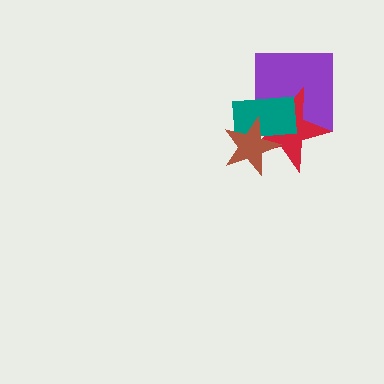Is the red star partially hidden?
Yes, it is partially covered by another shape.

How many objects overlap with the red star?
3 objects overlap with the red star.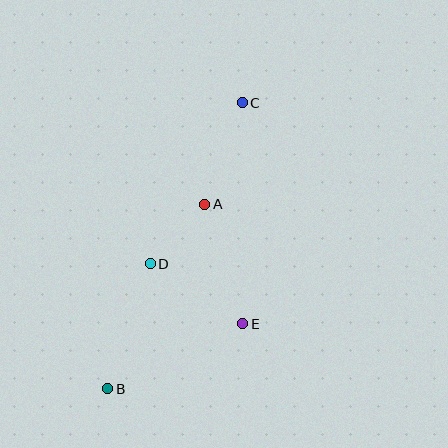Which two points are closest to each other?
Points A and D are closest to each other.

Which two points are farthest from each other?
Points B and C are farthest from each other.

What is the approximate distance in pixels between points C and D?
The distance between C and D is approximately 186 pixels.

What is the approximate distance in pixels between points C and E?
The distance between C and E is approximately 221 pixels.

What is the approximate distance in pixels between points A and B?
The distance between A and B is approximately 209 pixels.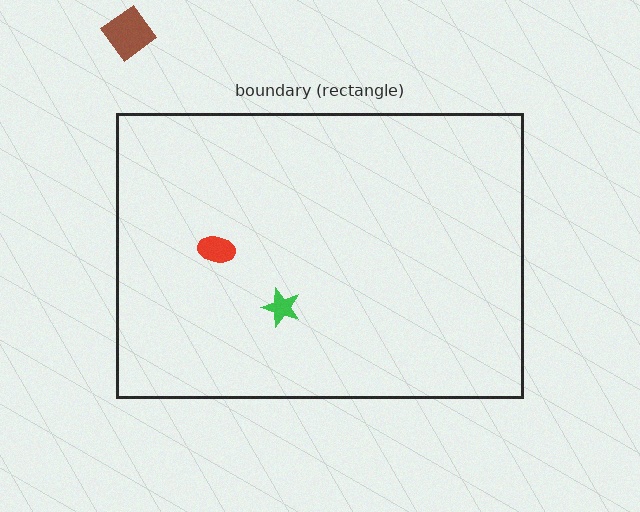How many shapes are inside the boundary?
2 inside, 1 outside.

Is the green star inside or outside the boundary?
Inside.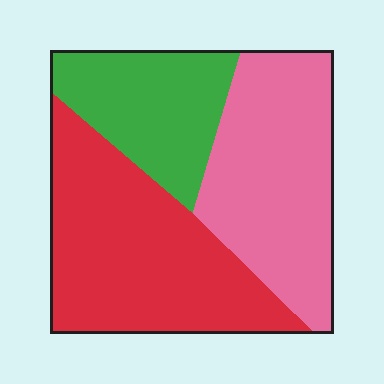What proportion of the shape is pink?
Pink covers 36% of the shape.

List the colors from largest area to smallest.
From largest to smallest: red, pink, green.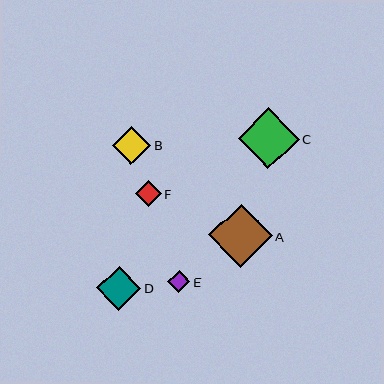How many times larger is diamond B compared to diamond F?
Diamond B is approximately 1.5 times the size of diamond F.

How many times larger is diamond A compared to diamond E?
Diamond A is approximately 2.9 times the size of diamond E.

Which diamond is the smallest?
Diamond E is the smallest with a size of approximately 22 pixels.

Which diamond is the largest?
Diamond A is the largest with a size of approximately 63 pixels.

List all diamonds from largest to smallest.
From largest to smallest: A, C, D, B, F, E.